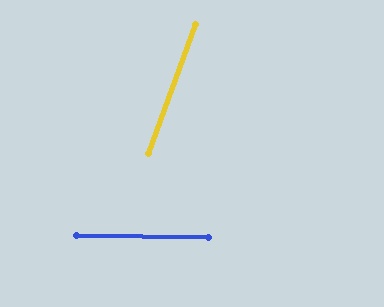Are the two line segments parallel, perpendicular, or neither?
Neither parallel nor perpendicular — they differ by about 71°.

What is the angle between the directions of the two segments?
Approximately 71 degrees.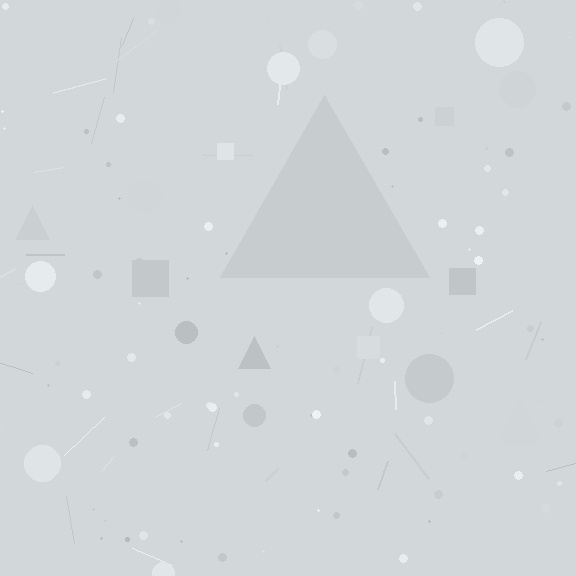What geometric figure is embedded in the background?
A triangle is embedded in the background.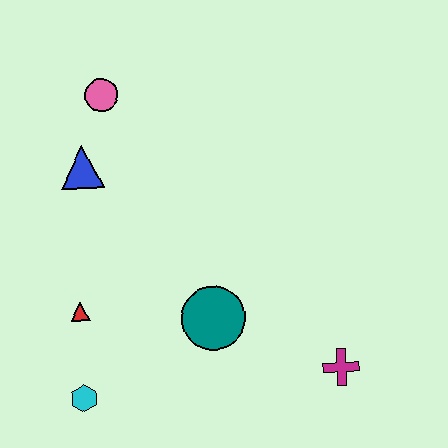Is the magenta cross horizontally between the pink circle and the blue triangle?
No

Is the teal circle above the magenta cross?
Yes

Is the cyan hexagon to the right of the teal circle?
No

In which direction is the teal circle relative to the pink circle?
The teal circle is below the pink circle.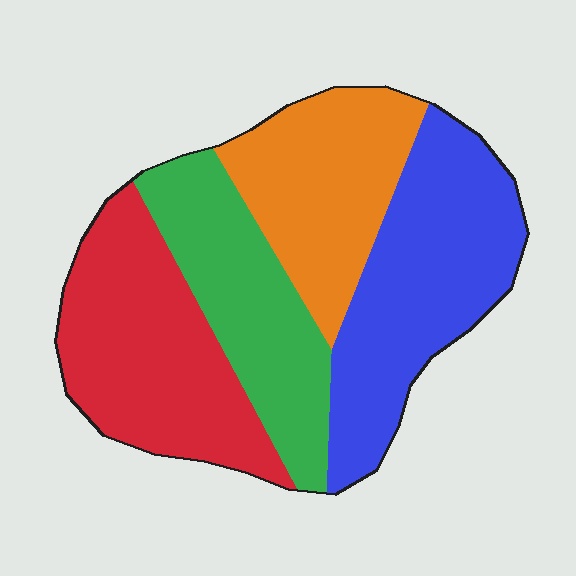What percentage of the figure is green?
Green covers roughly 20% of the figure.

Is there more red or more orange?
Red.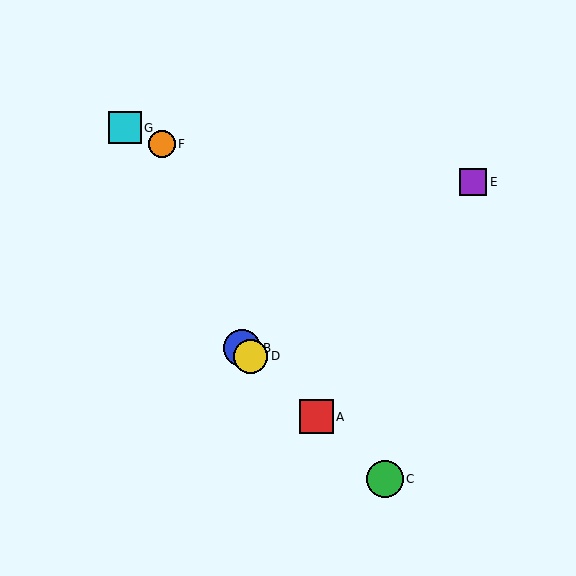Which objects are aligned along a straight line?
Objects A, B, C, D are aligned along a straight line.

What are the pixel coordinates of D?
Object D is at (251, 356).